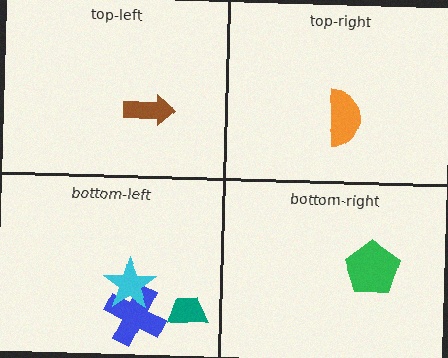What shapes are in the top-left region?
The brown arrow.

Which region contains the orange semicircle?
The top-right region.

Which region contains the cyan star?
The bottom-left region.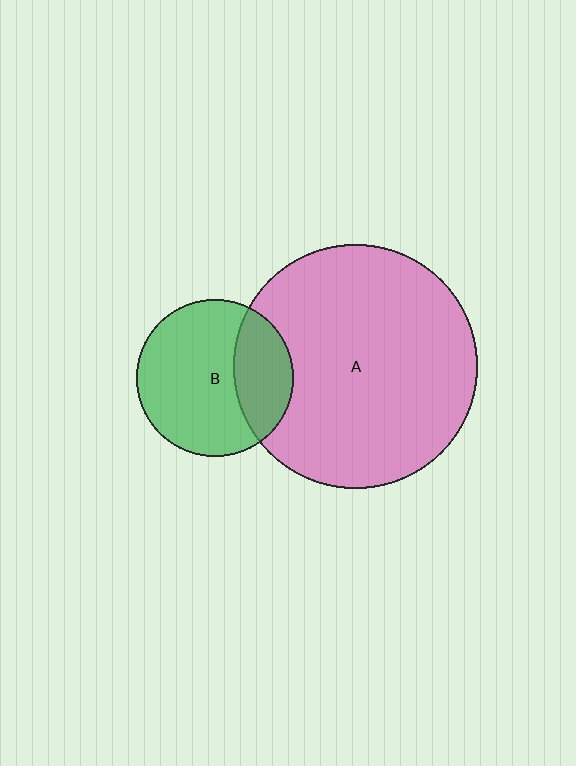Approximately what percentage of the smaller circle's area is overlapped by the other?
Approximately 30%.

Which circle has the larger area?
Circle A (pink).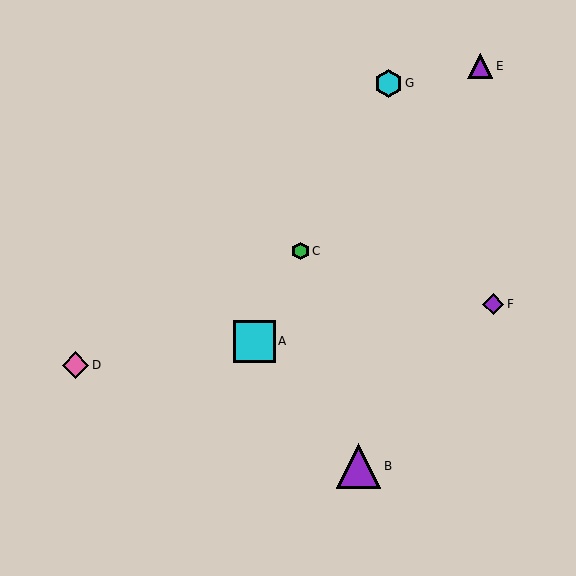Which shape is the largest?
The purple triangle (labeled B) is the largest.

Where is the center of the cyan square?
The center of the cyan square is at (254, 341).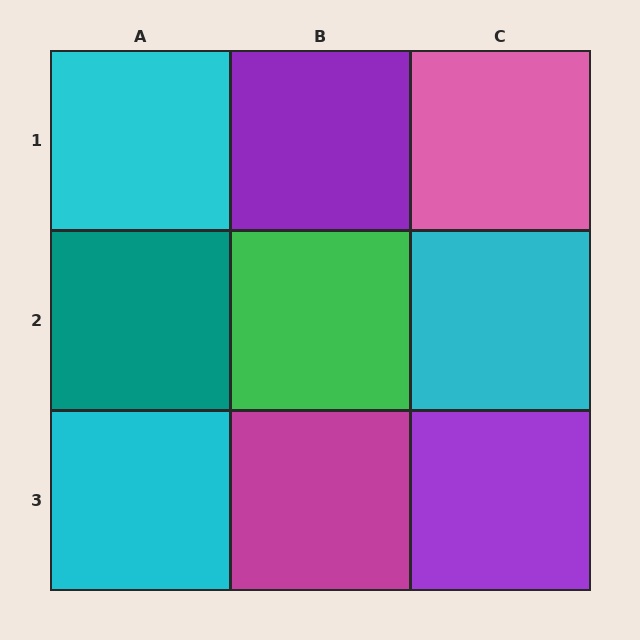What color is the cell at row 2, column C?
Cyan.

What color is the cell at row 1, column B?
Purple.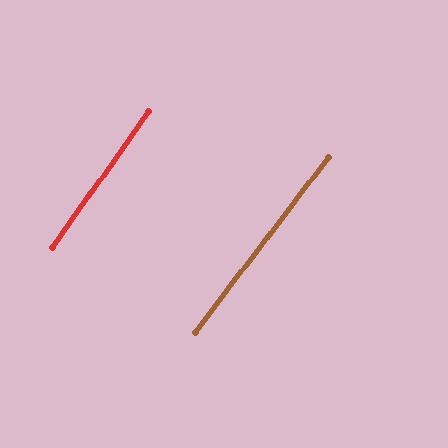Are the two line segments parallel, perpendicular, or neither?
Parallel — their directions differ by only 1.9°.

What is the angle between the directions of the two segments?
Approximately 2 degrees.